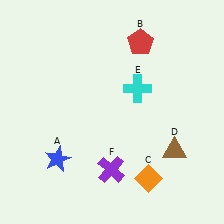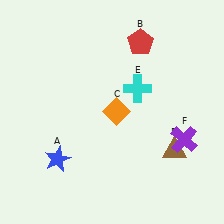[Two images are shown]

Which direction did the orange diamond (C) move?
The orange diamond (C) moved up.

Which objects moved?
The objects that moved are: the orange diamond (C), the purple cross (F).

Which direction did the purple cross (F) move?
The purple cross (F) moved right.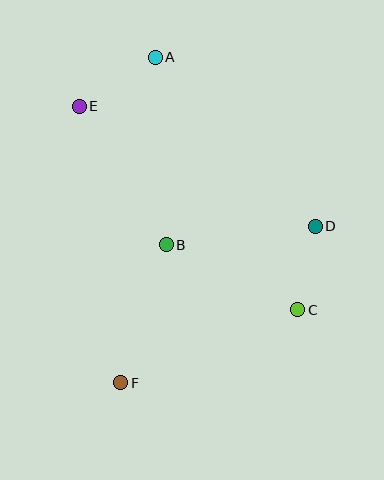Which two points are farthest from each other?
Points A and F are farthest from each other.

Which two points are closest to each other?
Points C and D are closest to each other.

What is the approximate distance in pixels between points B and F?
The distance between B and F is approximately 145 pixels.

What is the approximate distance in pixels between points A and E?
The distance between A and E is approximately 90 pixels.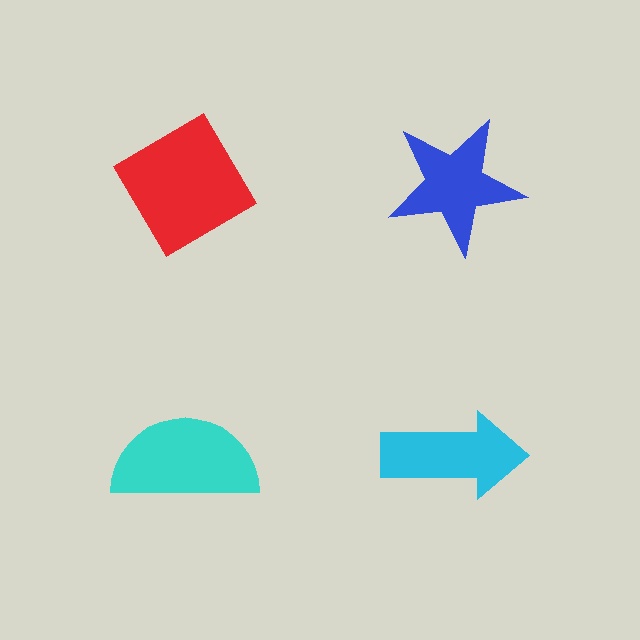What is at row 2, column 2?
A cyan arrow.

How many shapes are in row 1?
2 shapes.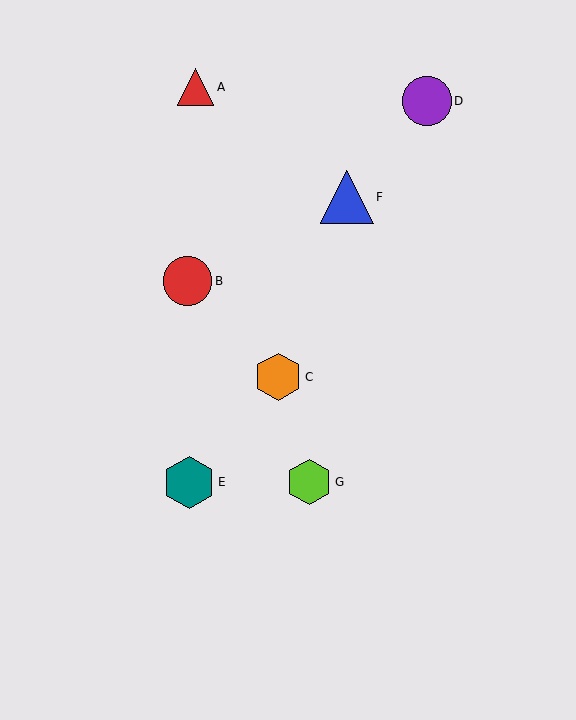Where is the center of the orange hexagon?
The center of the orange hexagon is at (278, 377).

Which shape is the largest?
The blue triangle (labeled F) is the largest.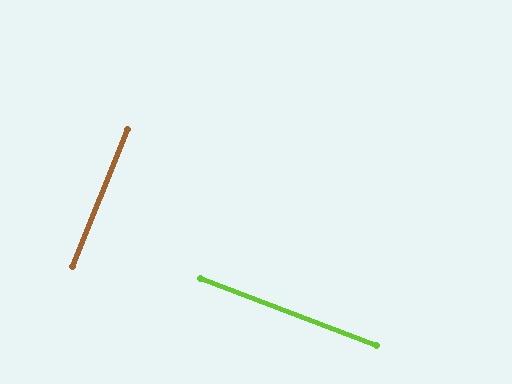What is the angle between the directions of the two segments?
Approximately 89 degrees.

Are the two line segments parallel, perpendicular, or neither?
Perpendicular — they meet at approximately 89°.